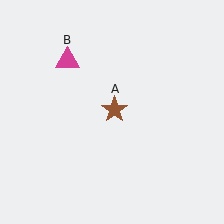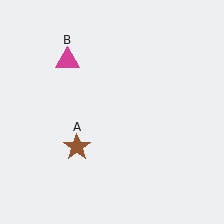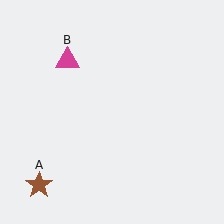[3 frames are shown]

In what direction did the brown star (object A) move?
The brown star (object A) moved down and to the left.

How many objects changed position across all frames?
1 object changed position: brown star (object A).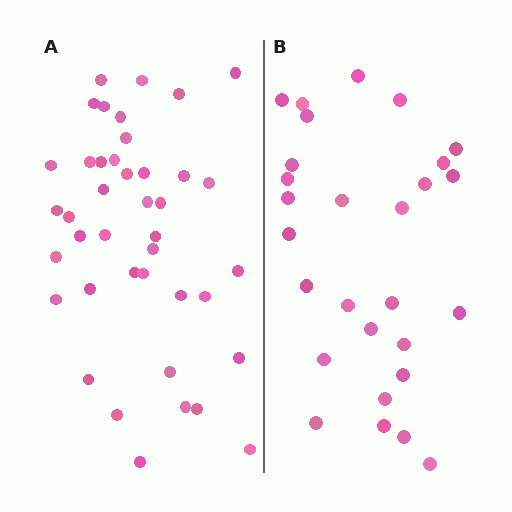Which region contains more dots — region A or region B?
Region A (the left region) has more dots.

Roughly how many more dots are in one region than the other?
Region A has approximately 15 more dots than region B.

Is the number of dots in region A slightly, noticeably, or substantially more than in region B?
Region A has substantially more. The ratio is roughly 1.5 to 1.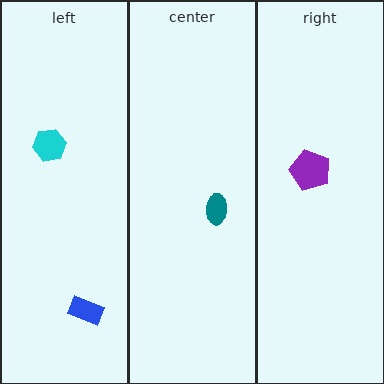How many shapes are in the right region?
1.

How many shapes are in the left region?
2.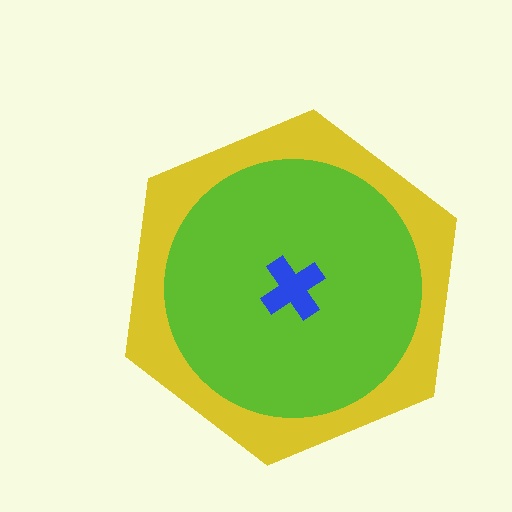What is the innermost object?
The blue cross.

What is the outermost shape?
The yellow hexagon.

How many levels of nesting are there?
3.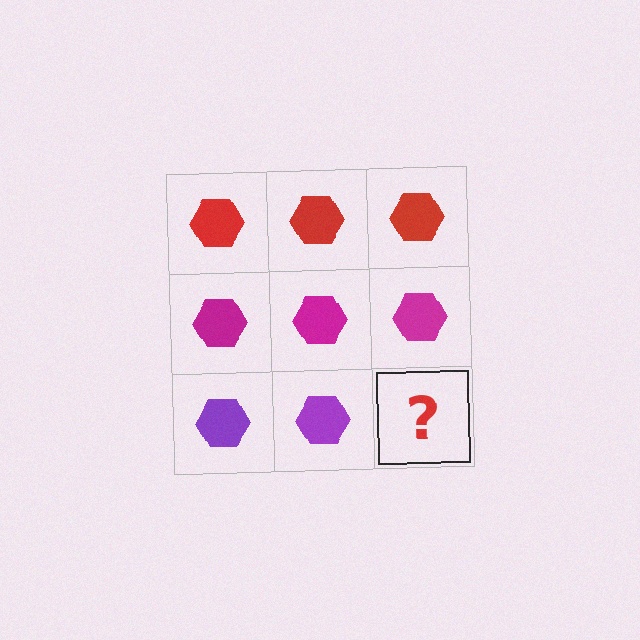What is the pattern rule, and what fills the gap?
The rule is that each row has a consistent color. The gap should be filled with a purple hexagon.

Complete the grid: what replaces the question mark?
The question mark should be replaced with a purple hexagon.